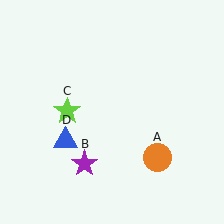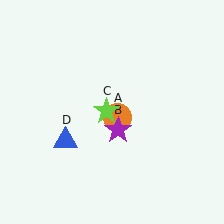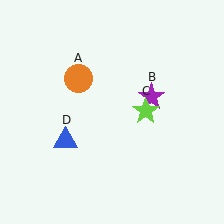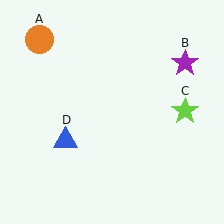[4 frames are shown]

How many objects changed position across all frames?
3 objects changed position: orange circle (object A), purple star (object B), lime star (object C).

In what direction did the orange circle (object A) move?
The orange circle (object A) moved up and to the left.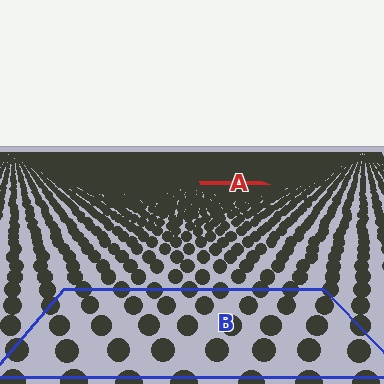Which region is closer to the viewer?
Region B is closer. The texture elements there are larger and more spread out.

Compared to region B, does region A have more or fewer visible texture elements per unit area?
Region A has more texture elements per unit area — they are packed more densely because it is farther away.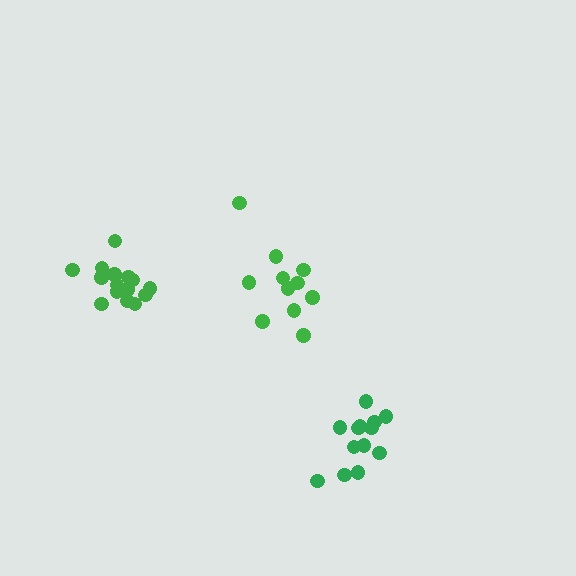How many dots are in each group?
Group 1: 13 dots, Group 2: 11 dots, Group 3: 15 dots (39 total).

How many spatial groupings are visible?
There are 3 spatial groupings.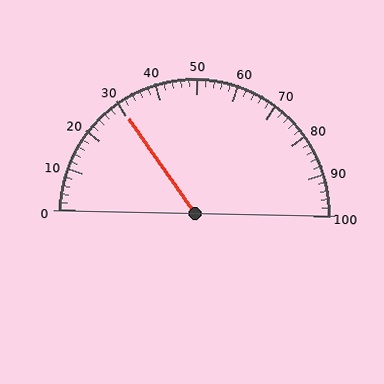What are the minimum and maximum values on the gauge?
The gauge ranges from 0 to 100.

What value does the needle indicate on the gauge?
The needle indicates approximately 30.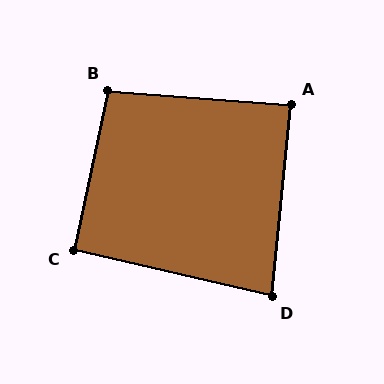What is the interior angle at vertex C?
Approximately 91 degrees (approximately right).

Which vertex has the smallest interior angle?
D, at approximately 83 degrees.